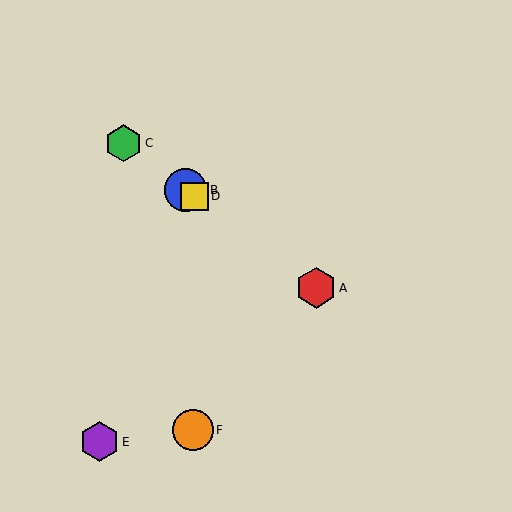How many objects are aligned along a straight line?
4 objects (A, B, C, D) are aligned along a straight line.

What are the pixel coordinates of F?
Object F is at (193, 430).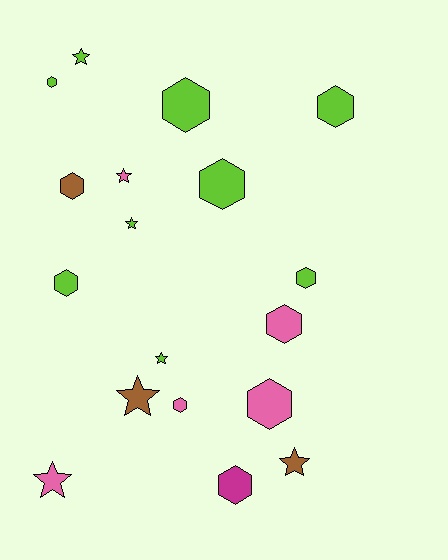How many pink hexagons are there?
There are 3 pink hexagons.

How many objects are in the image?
There are 18 objects.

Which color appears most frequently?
Lime, with 9 objects.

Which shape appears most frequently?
Hexagon, with 11 objects.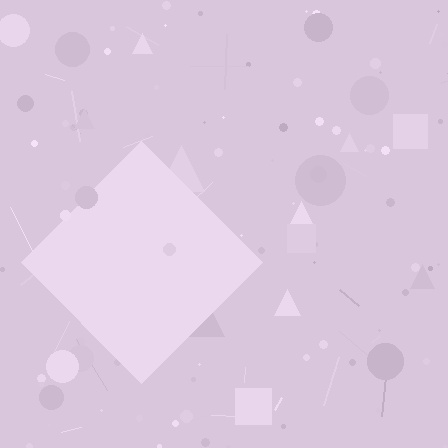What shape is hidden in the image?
A diamond is hidden in the image.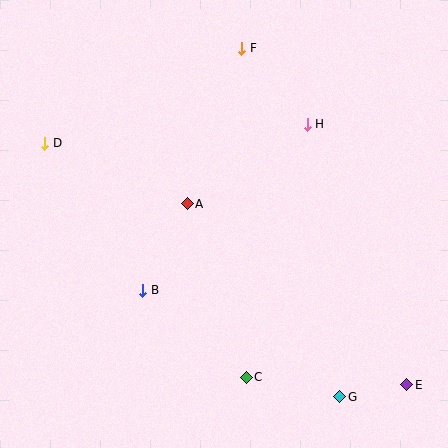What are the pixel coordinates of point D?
Point D is at (45, 143).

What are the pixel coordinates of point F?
Point F is at (242, 48).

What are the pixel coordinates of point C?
Point C is at (246, 377).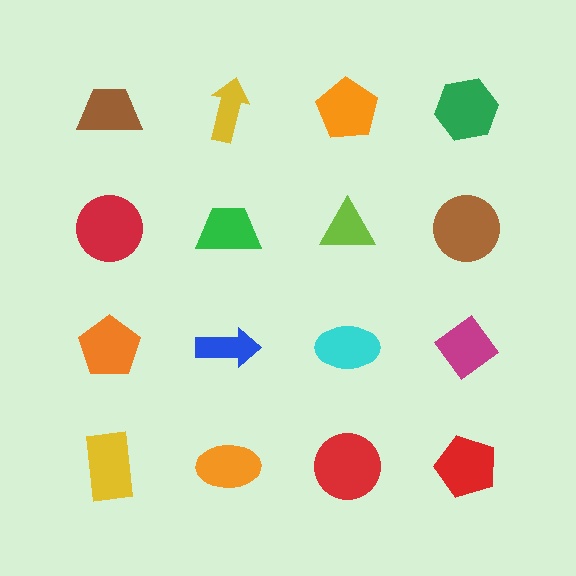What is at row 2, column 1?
A red circle.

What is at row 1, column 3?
An orange pentagon.